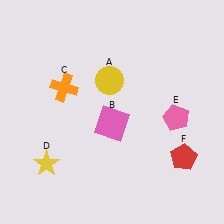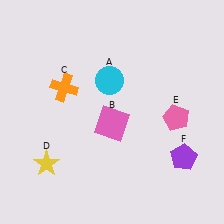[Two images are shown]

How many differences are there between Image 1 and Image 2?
There are 2 differences between the two images.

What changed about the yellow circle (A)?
In Image 1, A is yellow. In Image 2, it changed to cyan.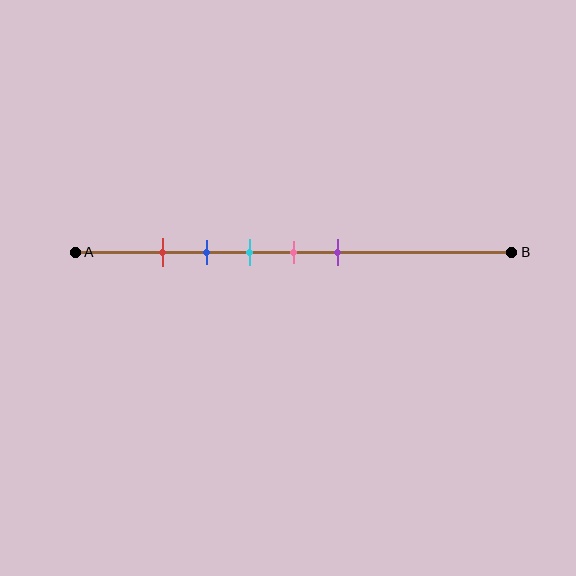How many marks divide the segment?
There are 5 marks dividing the segment.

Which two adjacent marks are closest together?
The red and blue marks are the closest adjacent pair.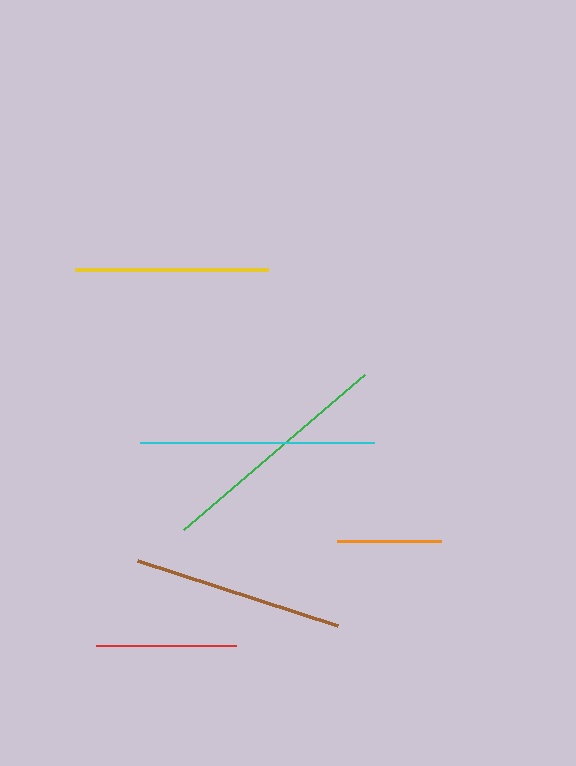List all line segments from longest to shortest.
From longest to shortest: green, cyan, brown, yellow, red, orange.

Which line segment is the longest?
The green line is the longest at approximately 238 pixels.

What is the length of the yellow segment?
The yellow segment is approximately 194 pixels long.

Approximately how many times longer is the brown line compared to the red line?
The brown line is approximately 1.5 times the length of the red line.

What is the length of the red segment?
The red segment is approximately 140 pixels long.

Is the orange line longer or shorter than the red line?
The red line is longer than the orange line.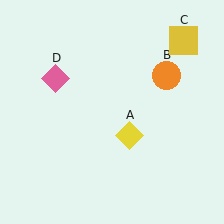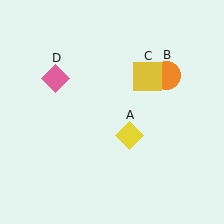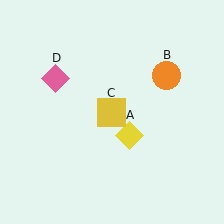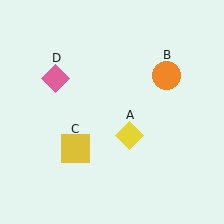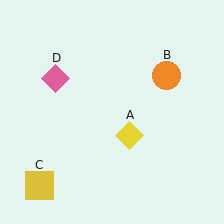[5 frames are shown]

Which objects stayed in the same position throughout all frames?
Yellow diamond (object A) and orange circle (object B) and pink diamond (object D) remained stationary.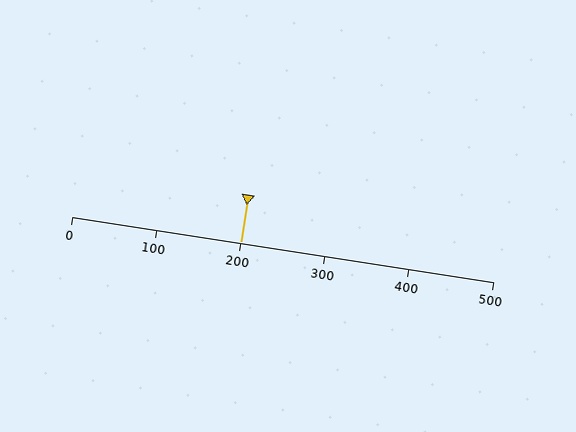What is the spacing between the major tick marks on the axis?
The major ticks are spaced 100 apart.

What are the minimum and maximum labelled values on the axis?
The axis runs from 0 to 500.